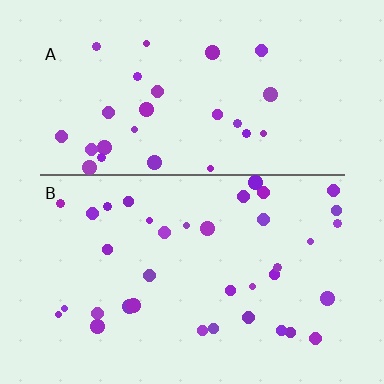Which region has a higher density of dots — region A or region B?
B (the bottom).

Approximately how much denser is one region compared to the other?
Approximately 1.2× — region B over region A.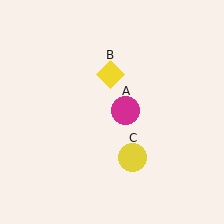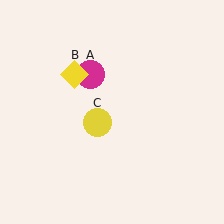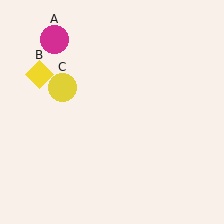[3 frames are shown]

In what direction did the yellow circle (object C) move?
The yellow circle (object C) moved up and to the left.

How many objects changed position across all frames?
3 objects changed position: magenta circle (object A), yellow diamond (object B), yellow circle (object C).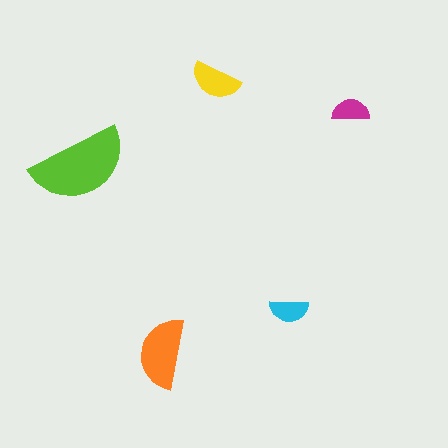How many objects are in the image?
There are 5 objects in the image.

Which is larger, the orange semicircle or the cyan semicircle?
The orange one.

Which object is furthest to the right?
The magenta semicircle is rightmost.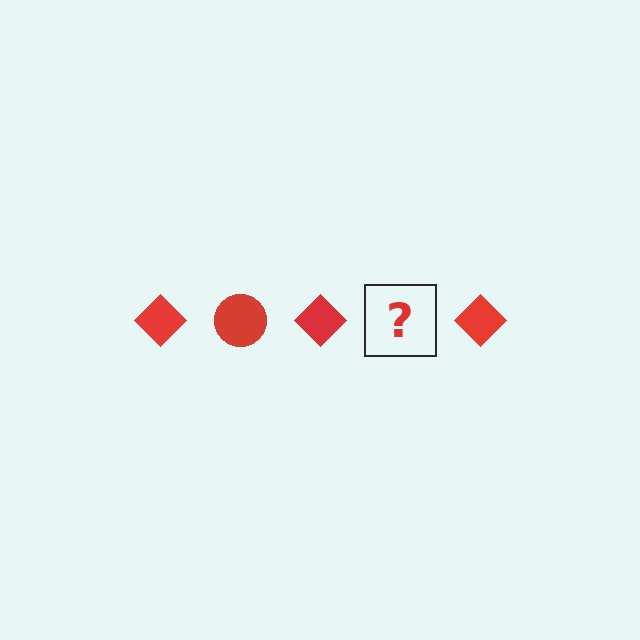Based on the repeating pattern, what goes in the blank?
The blank should be a red circle.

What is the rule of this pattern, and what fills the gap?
The rule is that the pattern cycles through diamond, circle shapes in red. The gap should be filled with a red circle.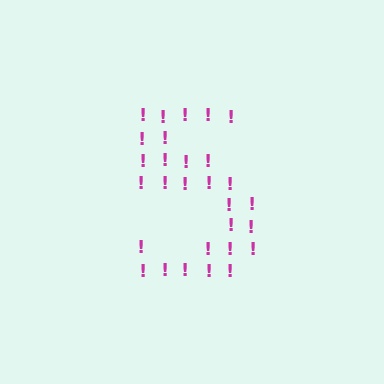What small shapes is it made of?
It is made of small exclamation marks.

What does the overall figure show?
The overall figure shows the digit 5.